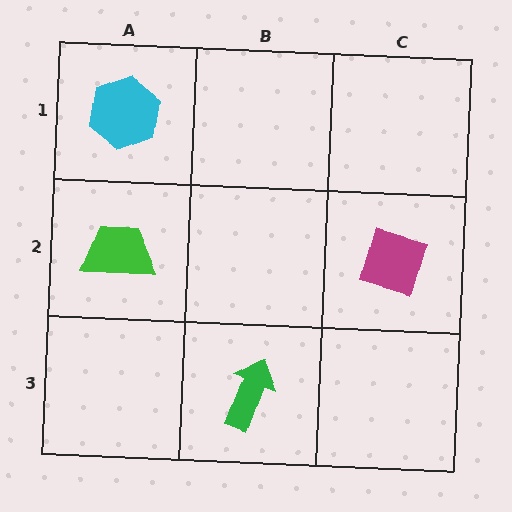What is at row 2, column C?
A magenta diamond.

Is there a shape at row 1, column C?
No, that cell is empty.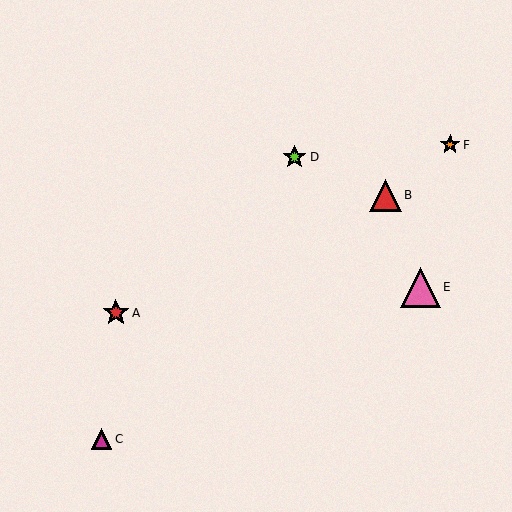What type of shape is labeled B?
Shape B is a red triangle.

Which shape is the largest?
The pink triangle (labeled E) is the largest.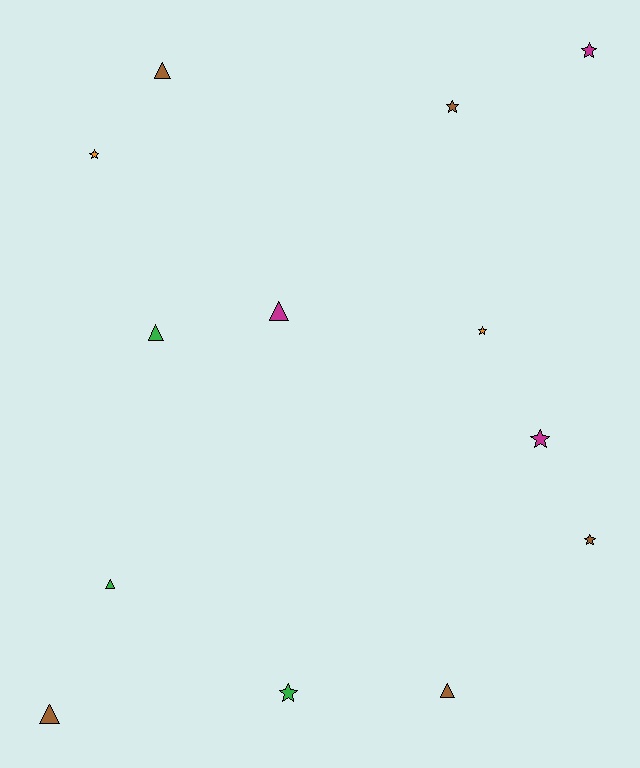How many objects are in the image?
There are 13 objects.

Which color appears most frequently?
Brown, with 5 objects.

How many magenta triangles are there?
There is 1 magenta triangle.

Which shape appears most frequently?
Star, with 7 objects.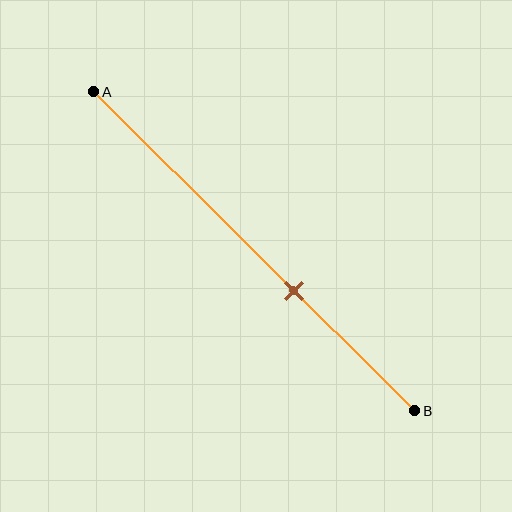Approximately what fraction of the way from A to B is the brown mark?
The brown mark is approximately 60% of the way from A to B.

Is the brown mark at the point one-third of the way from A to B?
No, the mark is at about 60% from A, not at the 33% one-third point.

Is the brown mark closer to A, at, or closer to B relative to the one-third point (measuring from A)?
The brown mark is closer to point B than the one-third point of segment AB.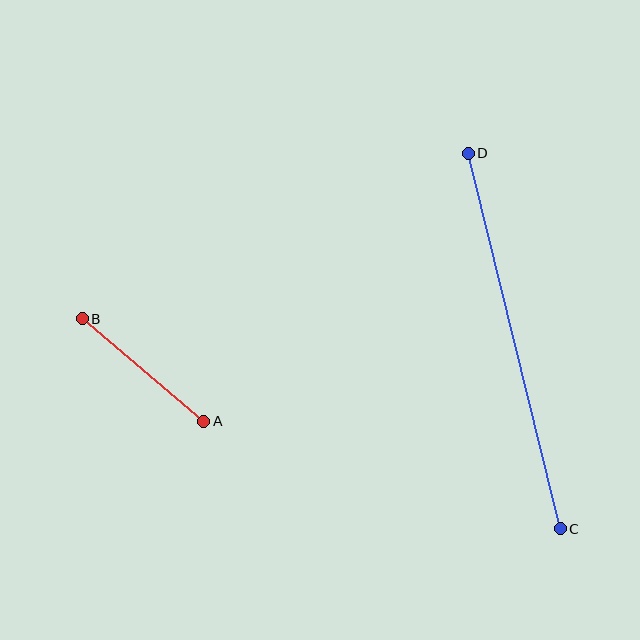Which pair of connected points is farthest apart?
Points C and D are farthest apart.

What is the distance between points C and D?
The distance is approximately 386 pixels.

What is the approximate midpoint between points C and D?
The midpoint is at approximately (514, 341) pixels.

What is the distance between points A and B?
The distance is approximately 159 pixels.